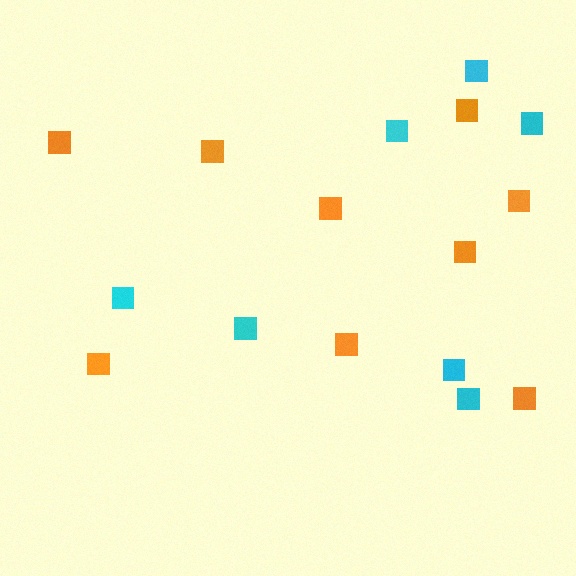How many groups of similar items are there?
There are 2 groups: one group of orange squares (9) and one group of cyan squares (7).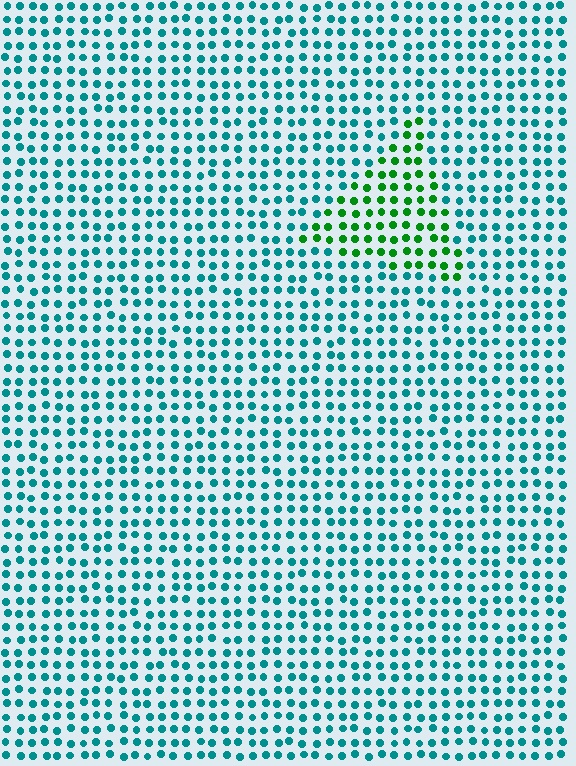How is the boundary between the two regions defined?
The boundary is defined purely by a slight shift in hue (about 52 degrees). Spacing, size, and orientation are identical on both sides.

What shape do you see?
I see a triangle.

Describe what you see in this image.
The image is filled with small teal elements in a uniform arrangement. A triangle-shaped region is visible where the elements are tinted to a slightly different hue, forming a subtle color boundary.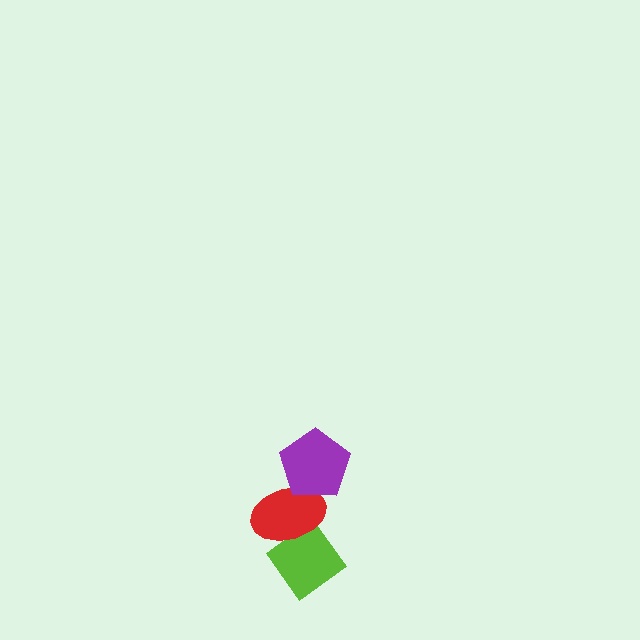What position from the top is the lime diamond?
The lime diamond is 3rd from the top.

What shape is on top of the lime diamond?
The red ellipse is on top of the lime diamond.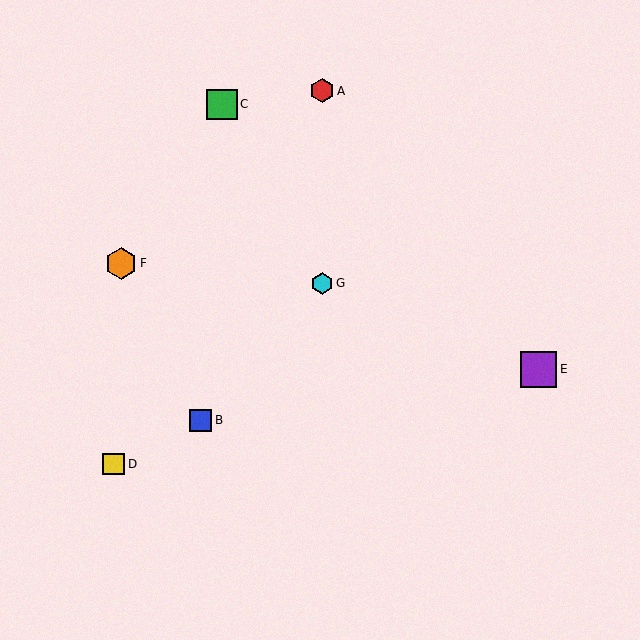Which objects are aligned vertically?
Objects A, G are aligned vertically.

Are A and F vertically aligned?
No, A is at x≈322 and F is at x≈121.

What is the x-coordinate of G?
Object G is at x≈322.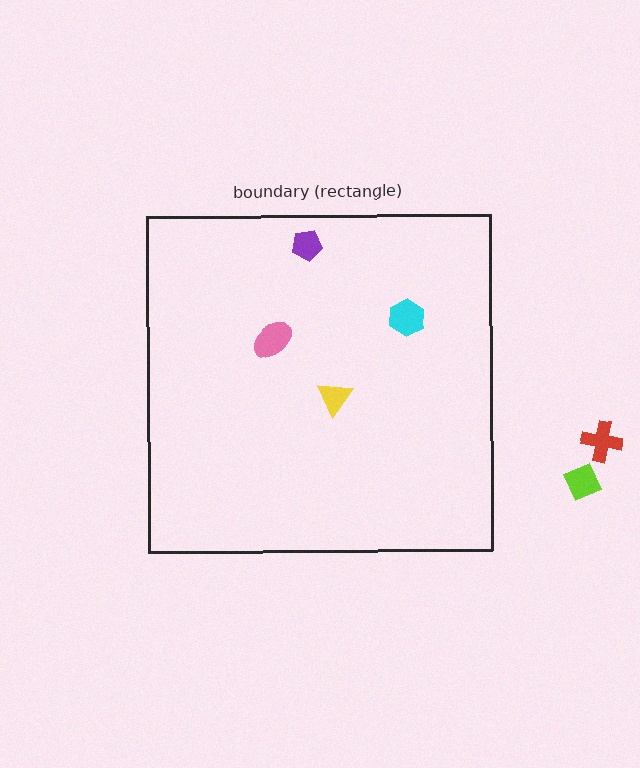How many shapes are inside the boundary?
4 inside, 2 outside.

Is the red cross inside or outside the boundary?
Outside.